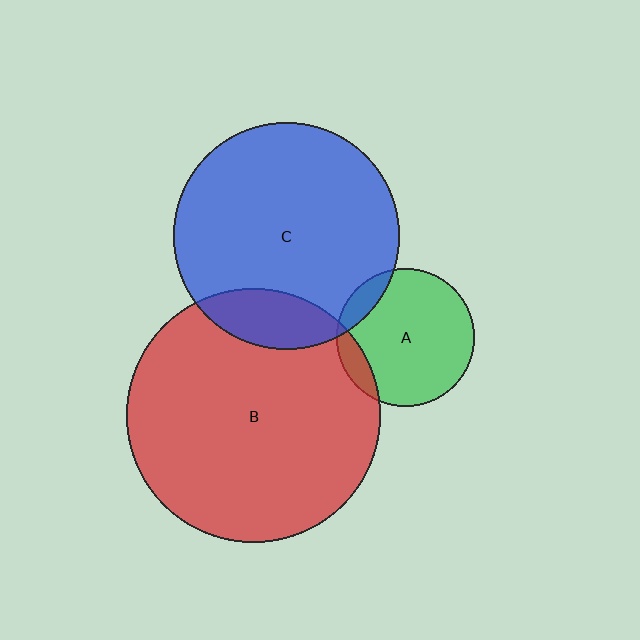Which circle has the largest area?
Circle B (red).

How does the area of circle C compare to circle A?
Approximately 2.7 times.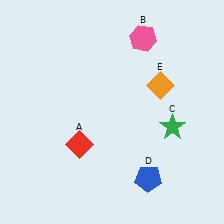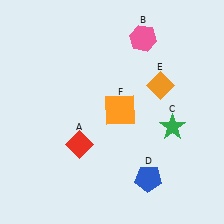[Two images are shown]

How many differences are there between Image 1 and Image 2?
There is 1 difference between the two images.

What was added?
An orange square (F) was added in Image 2.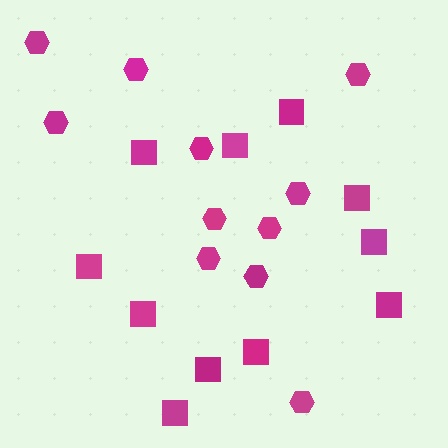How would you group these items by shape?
There are 2 groups: one group of hexagons (11) and one group of squares (11).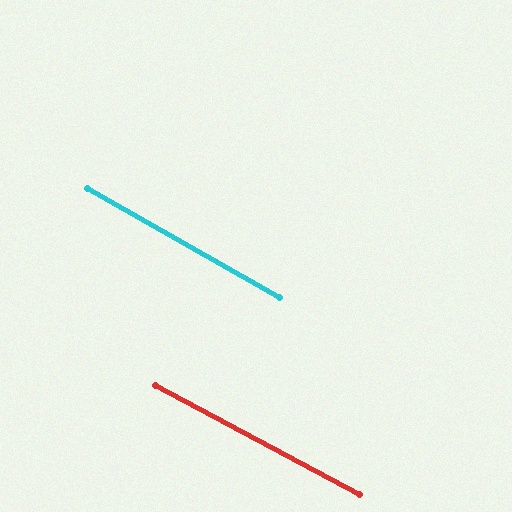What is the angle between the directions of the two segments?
Approximately 2 degrees.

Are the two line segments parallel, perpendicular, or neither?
Parallel — their directions differ by only 1.6°.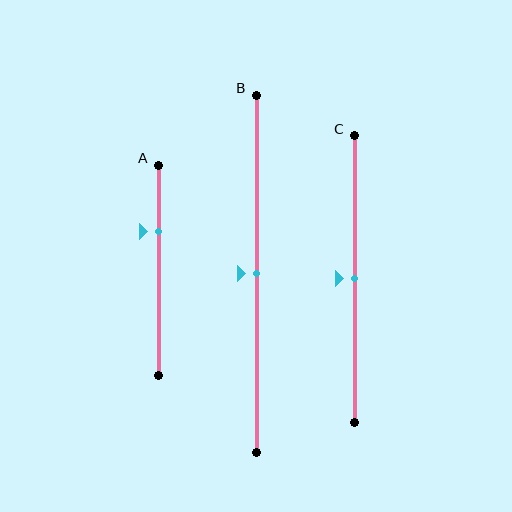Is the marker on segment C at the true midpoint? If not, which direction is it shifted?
Yes, the marker on segment C is at the true midpoint.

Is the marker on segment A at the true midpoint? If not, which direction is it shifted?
No, the marker on segment A is shifted upward by about 19% of the segment length.